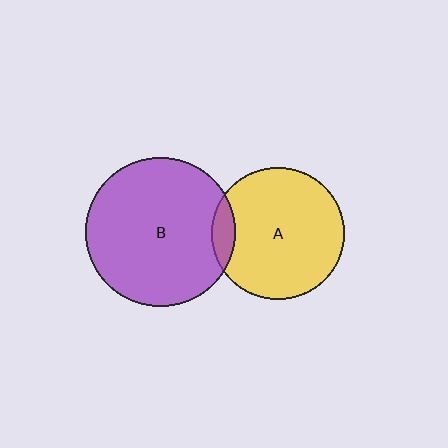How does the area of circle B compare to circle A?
Approximately 1.3 times.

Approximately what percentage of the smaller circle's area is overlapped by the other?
Approximately 10%.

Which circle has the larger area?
Circle B (purple).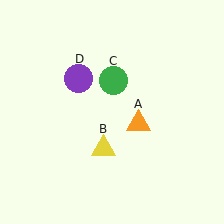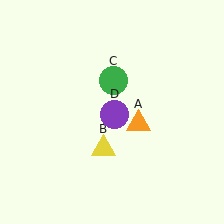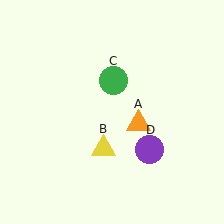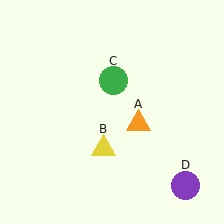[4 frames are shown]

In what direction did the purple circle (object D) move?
The purple circle (object D) moved down and to the right.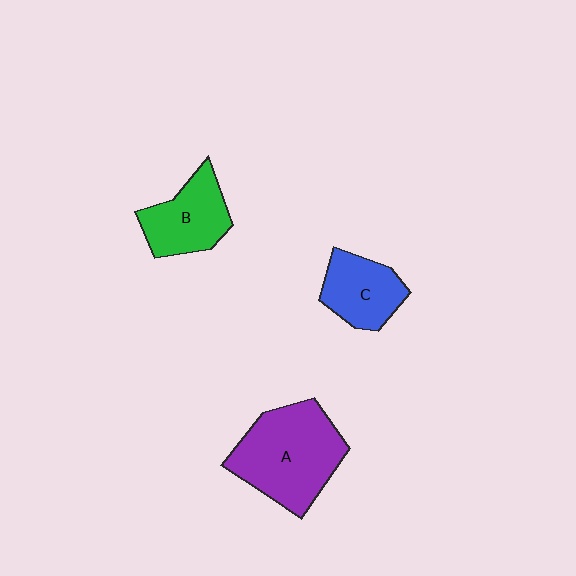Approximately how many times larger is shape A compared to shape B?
Approximately 1.6 times.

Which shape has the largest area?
Shape A (purple).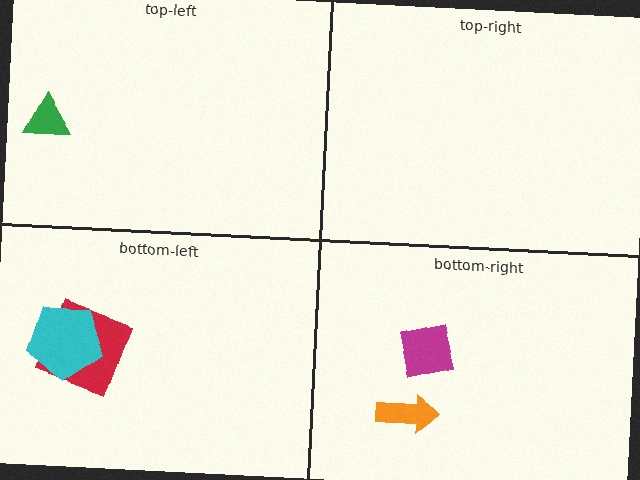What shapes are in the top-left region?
The green triangle.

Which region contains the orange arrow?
The bottom-right region.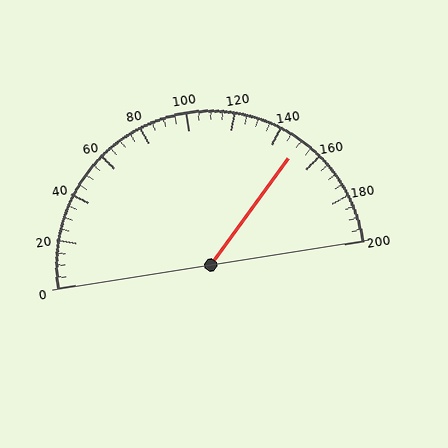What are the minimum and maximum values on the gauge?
The gauge ranges from 0 to 200.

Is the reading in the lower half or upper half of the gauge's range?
The reading is in the upper half of the range (0 to 200).